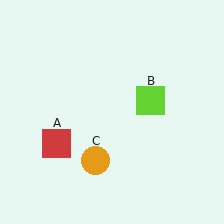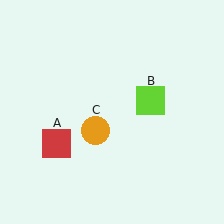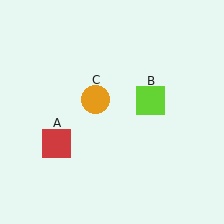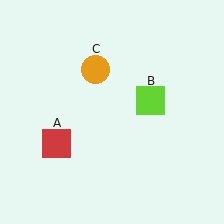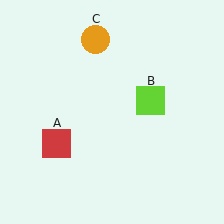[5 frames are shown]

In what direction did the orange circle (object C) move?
The orange circle (object C) moved up.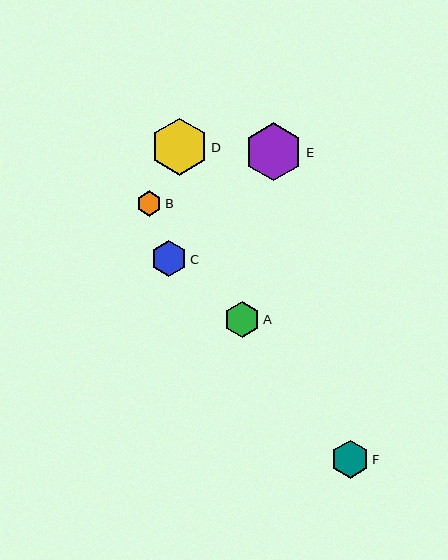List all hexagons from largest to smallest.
From largest to smallest: E, D, F, A, C, B.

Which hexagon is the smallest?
Hexagon B is the smallest with a size of approximately 25 pixels.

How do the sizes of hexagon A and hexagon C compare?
Hexagon A and hexagon C are approximately the same size.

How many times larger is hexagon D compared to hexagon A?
Hexagon D is approximately 1.6 times the size of hexagon A.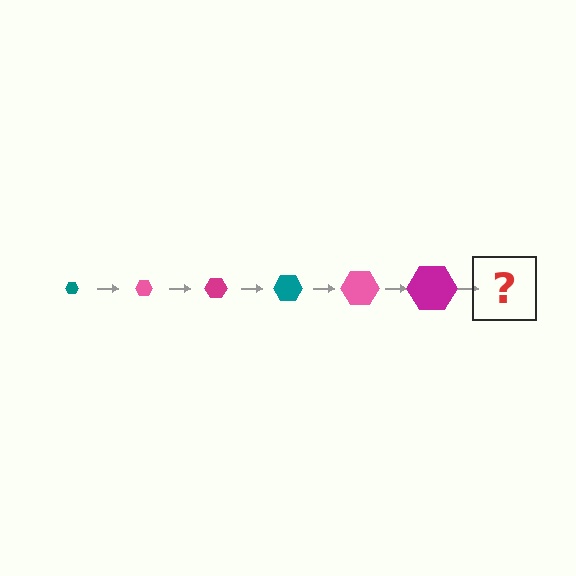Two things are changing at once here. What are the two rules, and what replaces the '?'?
The two rules are that the hexagon grows larger each step and the color cycles through teal, pink, and magenta. The '?' should be a teal hexagon, larger than the previous one.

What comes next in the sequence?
The next element should be a teal hexagon, larger than the previous one.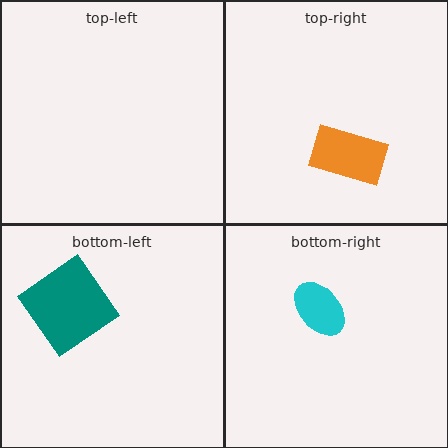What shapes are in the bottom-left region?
The teal diamond.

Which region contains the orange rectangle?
The top-right region.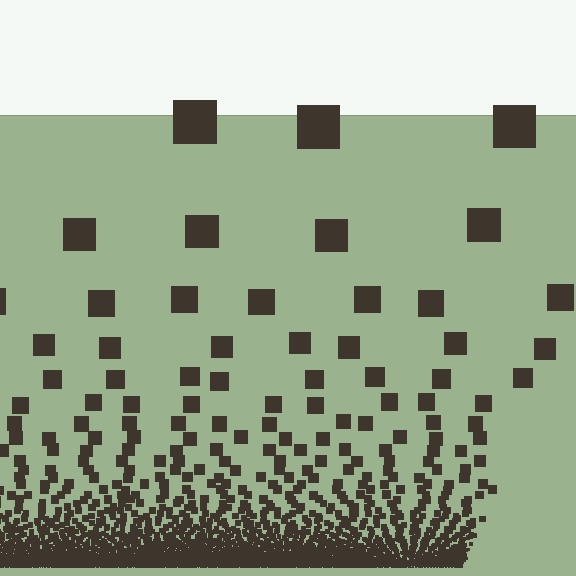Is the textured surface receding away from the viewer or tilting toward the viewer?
The surface appears to tilt toward the viewer. Texture elements get larger and sparser toward the top.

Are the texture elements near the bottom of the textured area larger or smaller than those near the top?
Smaller. The gradient is inverted — elements near the bottom are smaller and denser.